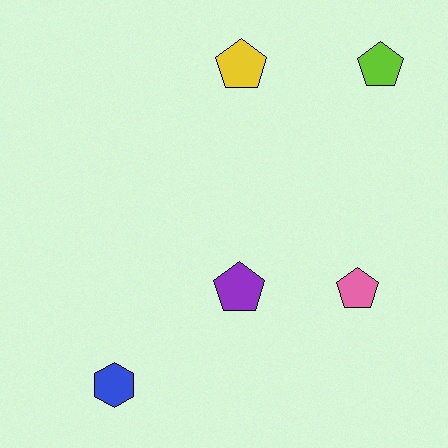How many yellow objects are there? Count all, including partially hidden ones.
There is 1 yellow object.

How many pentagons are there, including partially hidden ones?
There are 4 pentagons.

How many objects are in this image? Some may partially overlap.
There are 5 objects.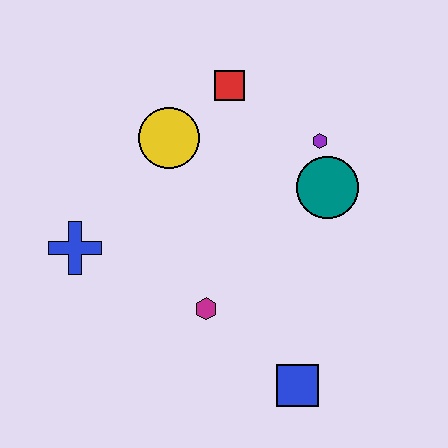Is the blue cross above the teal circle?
No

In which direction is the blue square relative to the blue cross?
The blue square is to the right of the blue cross.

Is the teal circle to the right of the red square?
Yes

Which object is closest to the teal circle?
The purple hexagon is closest to the teal circle.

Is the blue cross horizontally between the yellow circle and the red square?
No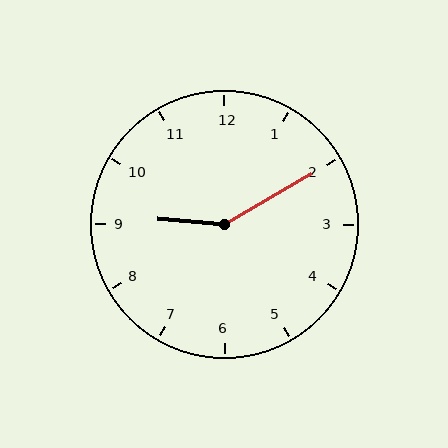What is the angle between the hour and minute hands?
Approximately 145 degrees.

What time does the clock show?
9:10.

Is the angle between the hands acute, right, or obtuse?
It is obtuse.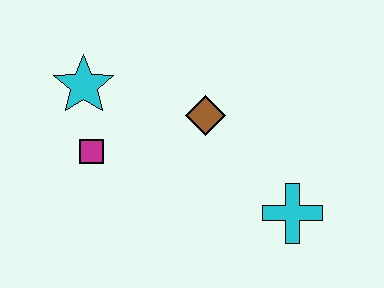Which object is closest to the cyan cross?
The brown diamond is closest to the cyan cross.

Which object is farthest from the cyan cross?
The cyan star is farthest from the cyan cross.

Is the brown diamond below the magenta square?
No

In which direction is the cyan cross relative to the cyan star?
The cyan cross is to the right of the cyan star.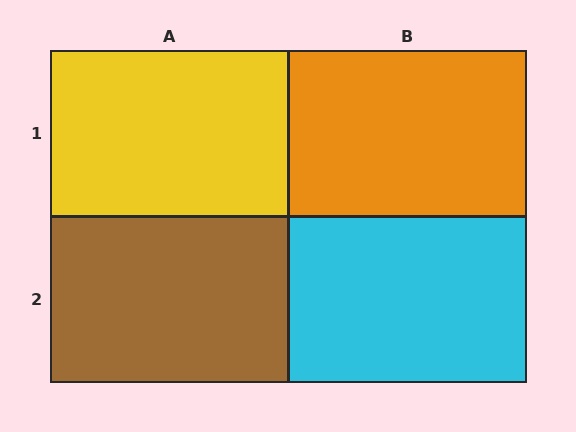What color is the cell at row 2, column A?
Brown.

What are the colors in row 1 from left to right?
Yellow, orange.